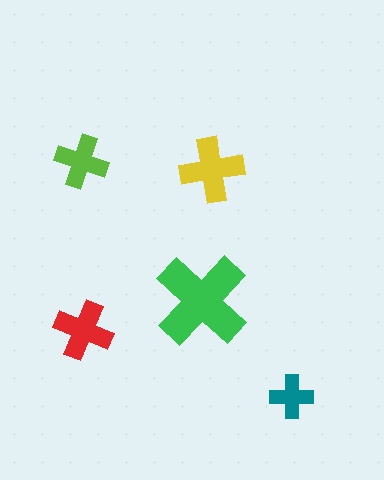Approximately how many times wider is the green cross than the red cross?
About 1.5 times wider.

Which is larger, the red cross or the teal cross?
The red one.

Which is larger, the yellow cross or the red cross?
The yellow one.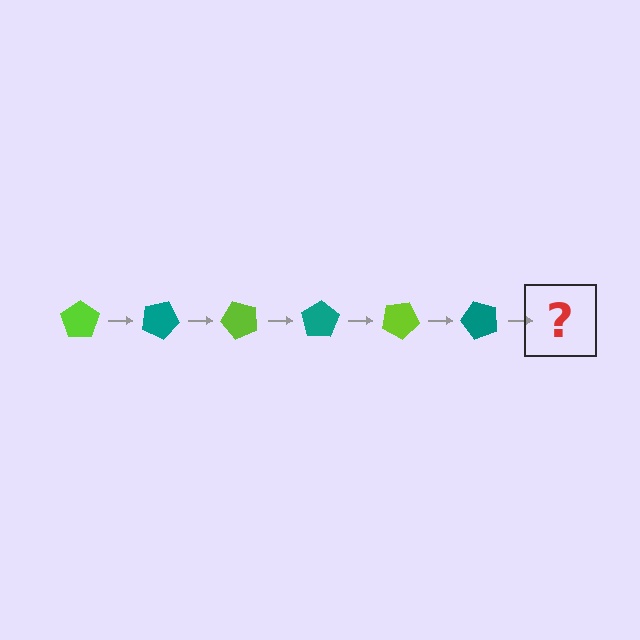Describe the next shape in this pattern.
It should be a lime pentagon, rotated 150 degrees from the start.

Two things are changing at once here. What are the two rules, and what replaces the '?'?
The two rules are that it rotates 25 degrees each step and the color cycles through lime and teal. The '?' should be a lime pentagon, rotated 150 degrees from the start.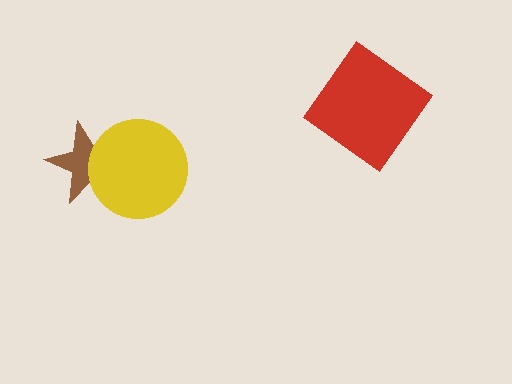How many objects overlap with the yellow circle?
1 object overlaps with the yellow circle.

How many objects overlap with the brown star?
1 object overlaps with the brown star.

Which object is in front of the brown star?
The yellow circle is in front of the brown star.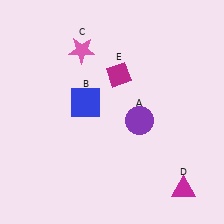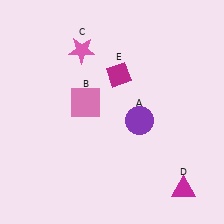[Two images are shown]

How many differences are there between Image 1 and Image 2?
There is 1 difference between the two images.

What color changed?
The square (B) changed from blue in Image 1 to pink in Image 2.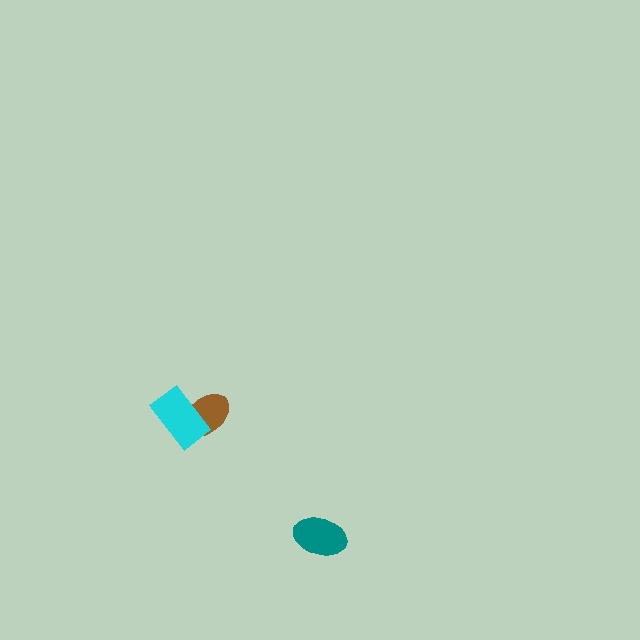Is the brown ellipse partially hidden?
Yes, it is partially covered by another shape.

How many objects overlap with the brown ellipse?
1 object overlaps with the brown ellipse.